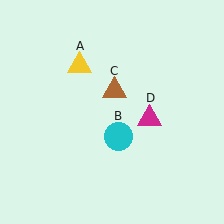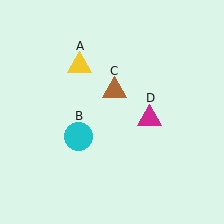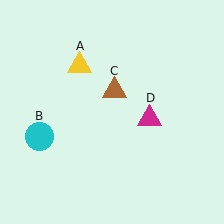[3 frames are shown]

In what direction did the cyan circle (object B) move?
The cyan circle (object B) moved left.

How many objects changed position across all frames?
1 object changed position: cyan circle (object B).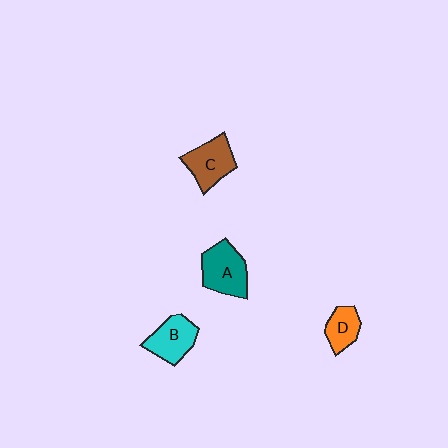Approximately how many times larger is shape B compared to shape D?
Approximately 1.4 times.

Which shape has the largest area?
Shape A (teal).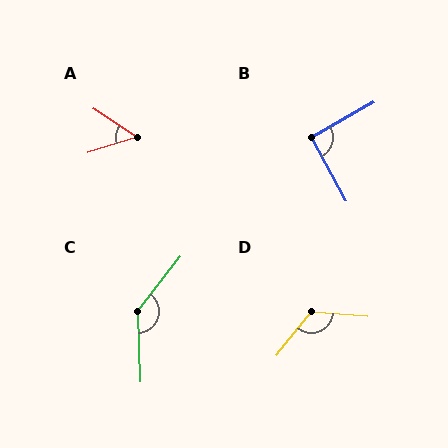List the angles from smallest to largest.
A (51°), B (91°), D (124°), C (140°).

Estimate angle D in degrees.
Approximately 124 degrees.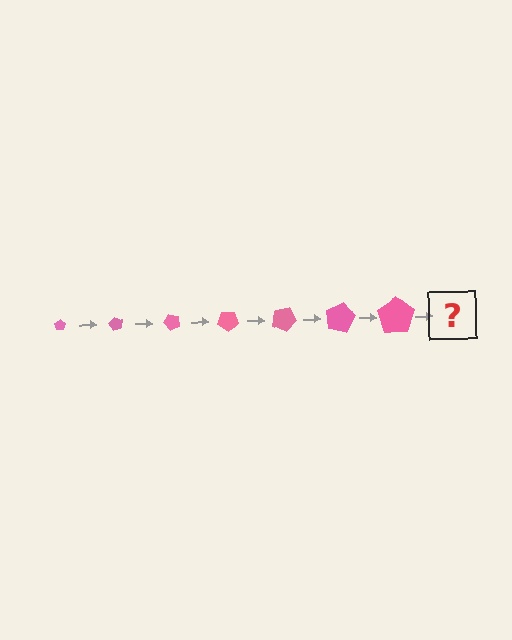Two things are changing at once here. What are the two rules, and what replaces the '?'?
The two rules are that the pentagon grows larger each step and it rotates 60 degrees each step. The '?' should be a pentagon, larger than the previous one and rotated 420 degrees from the start.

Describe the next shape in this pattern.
It should be a pentagon, larger than the previous one and rotated 420 degrees from the start.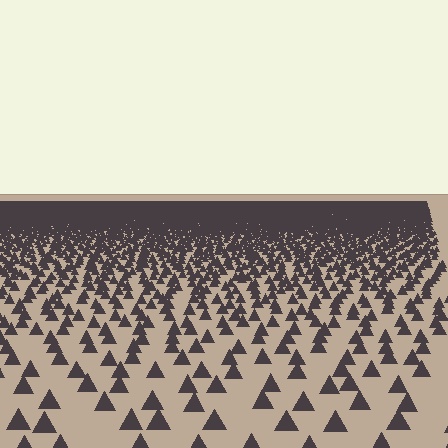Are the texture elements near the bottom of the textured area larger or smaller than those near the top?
Larger. Near the bottom, elements are closer to the viewer and appear at a bigger on-screen size.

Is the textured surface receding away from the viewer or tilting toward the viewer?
The surface is receding away from the viewer. Texture elements get smaller and denser toward the top.